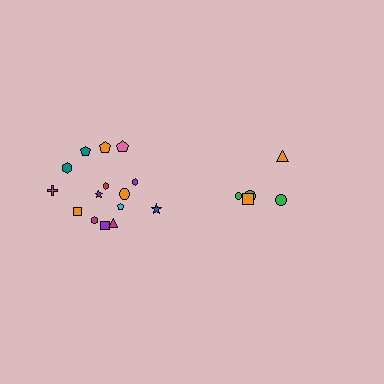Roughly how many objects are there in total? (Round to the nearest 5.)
Roughly 20 objects in total.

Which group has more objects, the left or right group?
The left group.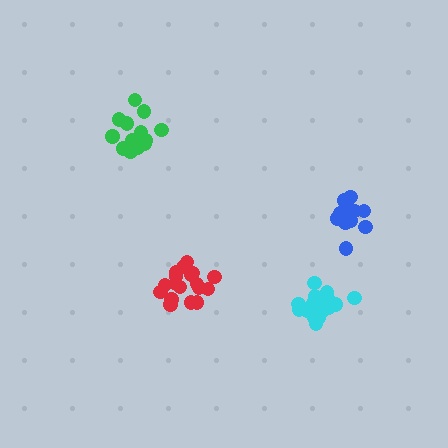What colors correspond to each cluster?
The clusters are colored: red, green, blue, cyan.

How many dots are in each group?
Group 1: 18 dots, Group 2: 15 dots, Group 3: 17 dots, Group 4: 19 dots (69 total).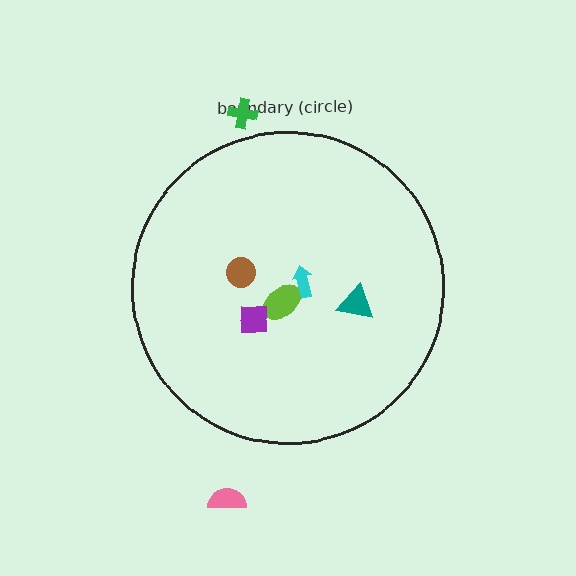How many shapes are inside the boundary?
5 inside, 2 outside.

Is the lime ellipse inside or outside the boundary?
Inside.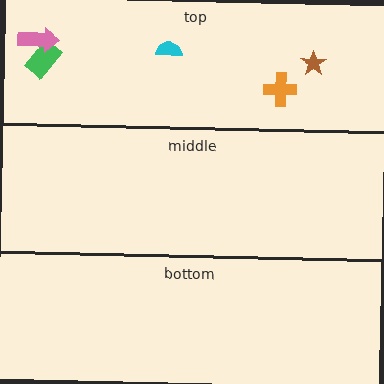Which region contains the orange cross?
The top region.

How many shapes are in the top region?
5.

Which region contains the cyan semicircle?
The top region.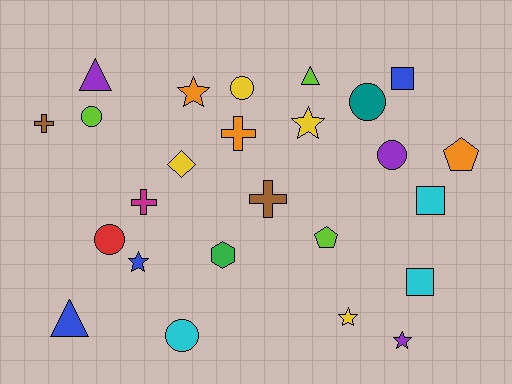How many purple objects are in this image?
There are 3 purple objects.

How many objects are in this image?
There are 25 objects.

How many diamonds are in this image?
There is 1 diamond.